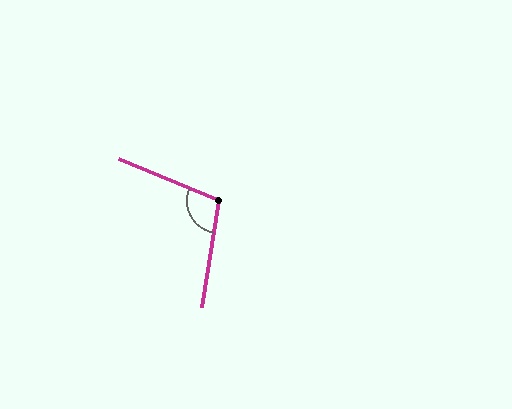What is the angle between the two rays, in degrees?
Approximately 103 degrees.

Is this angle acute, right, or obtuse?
It is obtuse.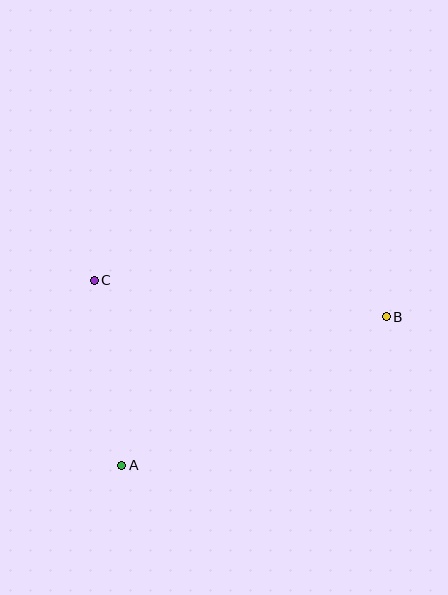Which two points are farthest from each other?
Points A and B are farthest from each other.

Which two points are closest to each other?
Points A and C are closest to each other.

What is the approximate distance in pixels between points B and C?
The distance between B and C is approximately 294 pixels.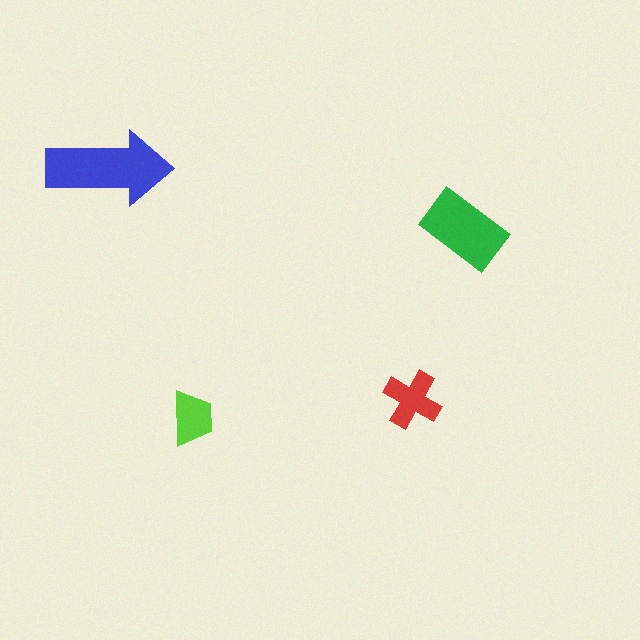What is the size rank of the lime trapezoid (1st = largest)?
4th.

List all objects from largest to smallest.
The blue arrow, the green rectangle, the red cross, the lime trapezoid.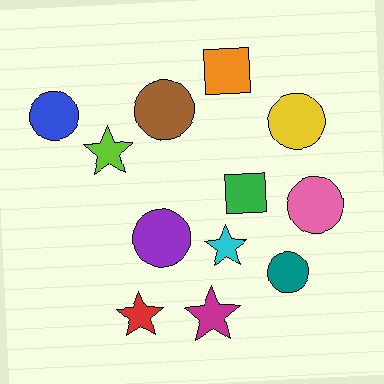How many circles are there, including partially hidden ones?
There are 6 circles.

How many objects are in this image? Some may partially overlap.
There are 12 objects.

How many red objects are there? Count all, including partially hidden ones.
There is 1 red object.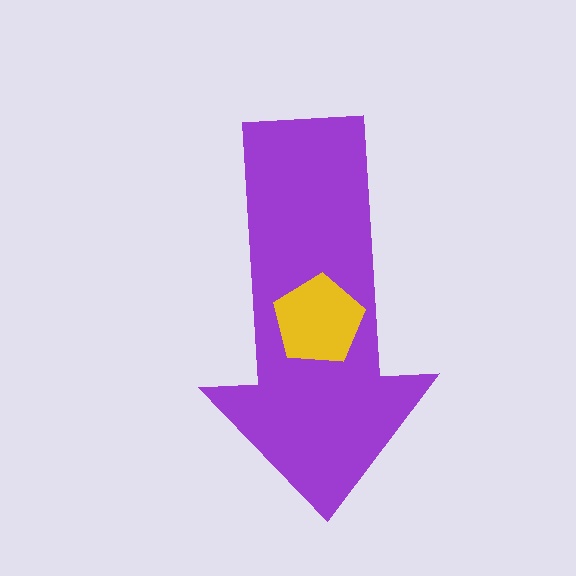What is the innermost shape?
The yellow pentagon.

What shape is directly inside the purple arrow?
The yellow pentagon.